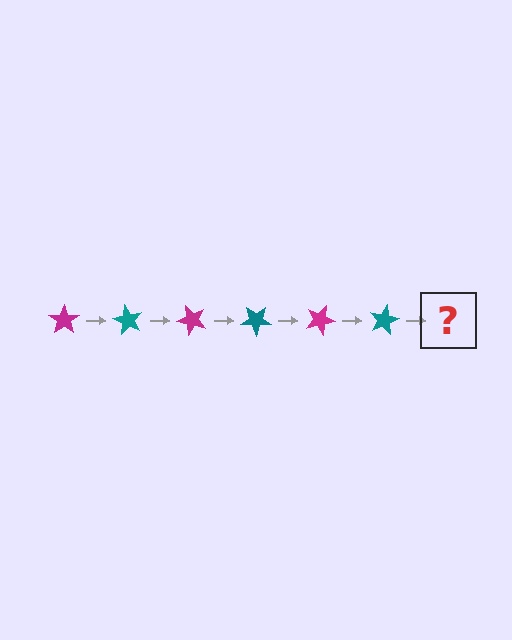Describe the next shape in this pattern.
It should be a magenta star, rotated 360 degrees from the start.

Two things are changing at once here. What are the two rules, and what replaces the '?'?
The two rules are that it rotates 60 degrees each step and the color cycles through magenta and teal. The '?' should be a magenta star, rotated 360 degrees from the start.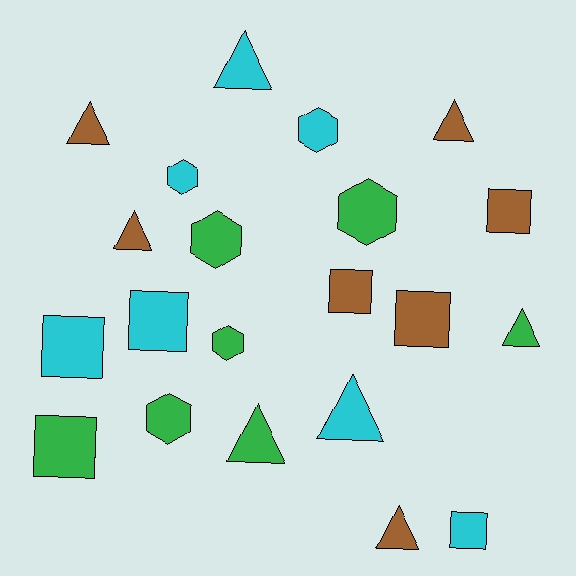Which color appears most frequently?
Cyan, with 7 objects.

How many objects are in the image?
There are 21 objects.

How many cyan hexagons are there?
There are 2 cyan hexagons.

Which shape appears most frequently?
Triangle, with 8 objects.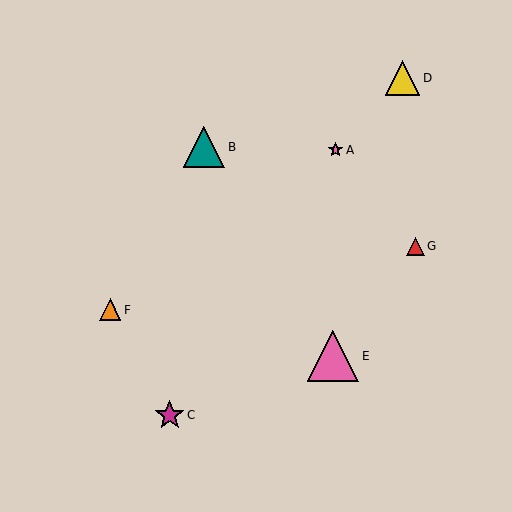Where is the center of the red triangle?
The center of the red triangle is at (415, 246).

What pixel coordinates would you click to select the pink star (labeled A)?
Click at (335, 150) to select the pink star A.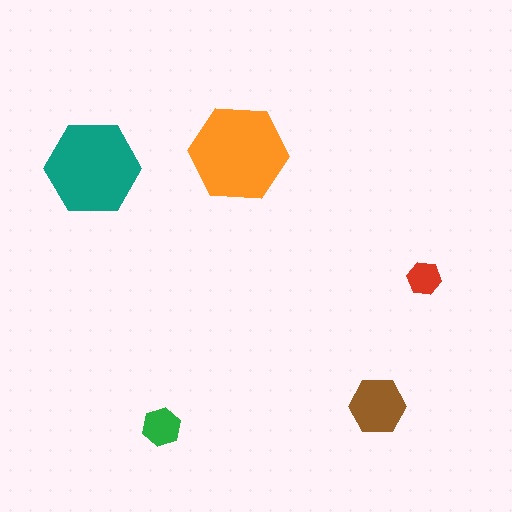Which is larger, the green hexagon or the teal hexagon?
The teal one.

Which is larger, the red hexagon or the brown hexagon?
The brown one.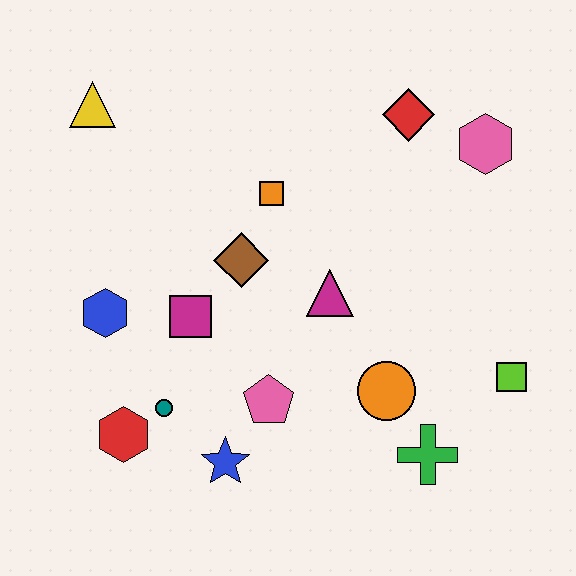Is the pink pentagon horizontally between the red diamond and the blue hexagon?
Yes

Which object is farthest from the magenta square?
The pink hexagon is farthest from the magenta square.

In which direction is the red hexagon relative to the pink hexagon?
The red hexagon is to the left of the pink hexagon.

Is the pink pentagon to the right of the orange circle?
No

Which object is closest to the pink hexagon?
The red diamond is closest to the pink hexagon.